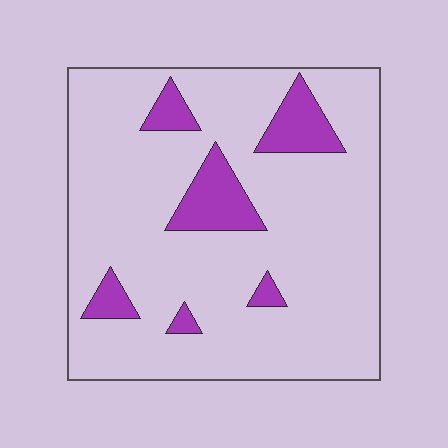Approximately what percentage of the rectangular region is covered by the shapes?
Approximately 15%.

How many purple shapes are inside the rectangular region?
6.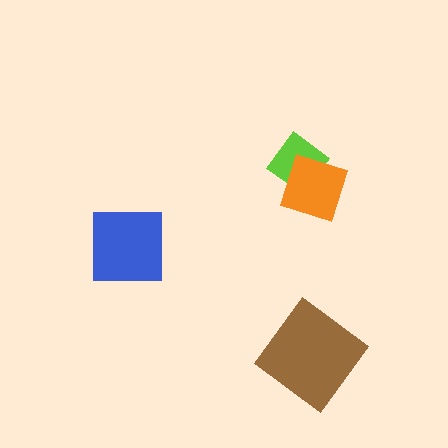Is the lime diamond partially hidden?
Yes, it is partially covered by another shape.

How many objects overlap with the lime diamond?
1 object overlaps with the lime diamond.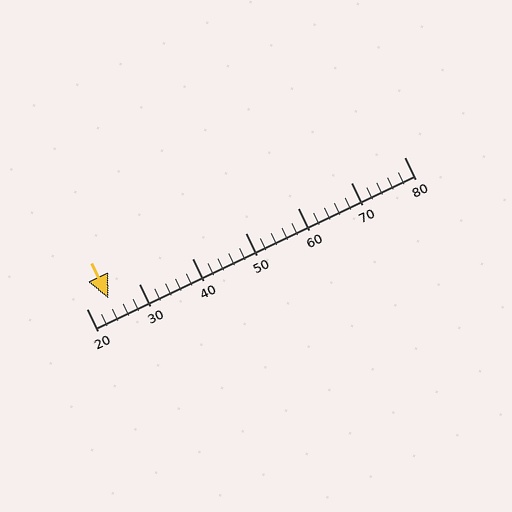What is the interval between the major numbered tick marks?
The major tick marks are spaced 10 units apart.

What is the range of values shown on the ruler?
The ruler shows values from 20 to 80.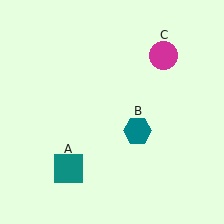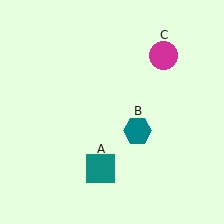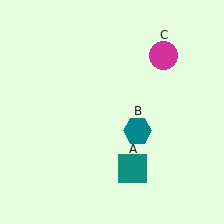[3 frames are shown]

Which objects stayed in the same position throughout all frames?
Teal hexagon (object B) and magenta circle (object C) remained stationary.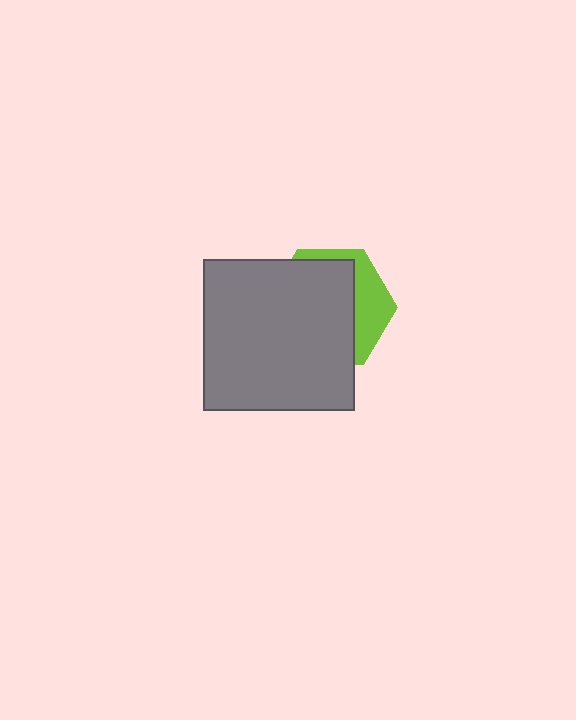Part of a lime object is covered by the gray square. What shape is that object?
It is a hexagon.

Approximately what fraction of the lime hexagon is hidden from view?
Roughly 70% of the lime hexagon is hidden behind the gray square.